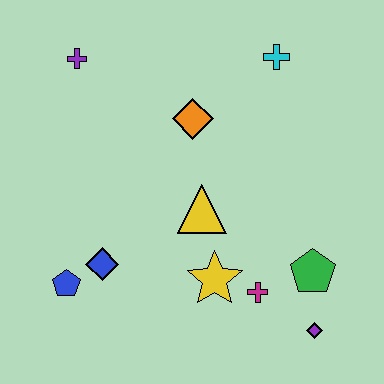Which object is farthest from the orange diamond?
The purple diamond is farthest from the orange diamond.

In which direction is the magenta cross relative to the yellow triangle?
The magenta cross is below the yellow triangle.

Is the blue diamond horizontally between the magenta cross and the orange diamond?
No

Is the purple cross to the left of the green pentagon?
Yes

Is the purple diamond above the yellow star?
No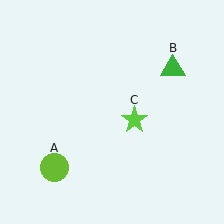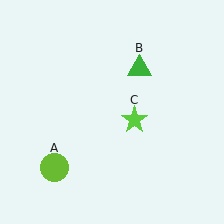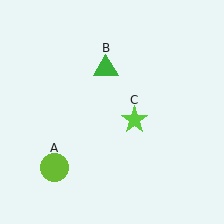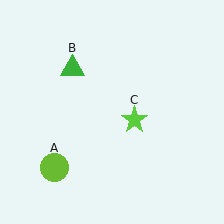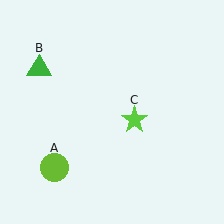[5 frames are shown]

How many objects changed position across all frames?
1 object changed position: green triangle (object B).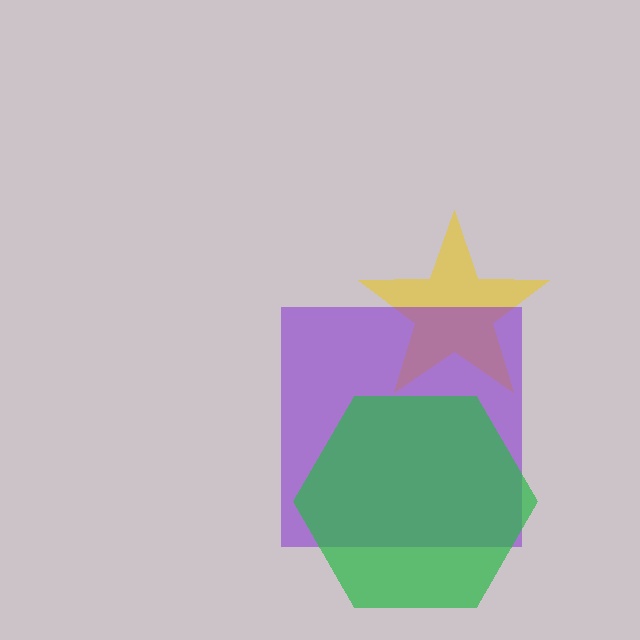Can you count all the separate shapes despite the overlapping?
Yes, there are 3 separate shapes.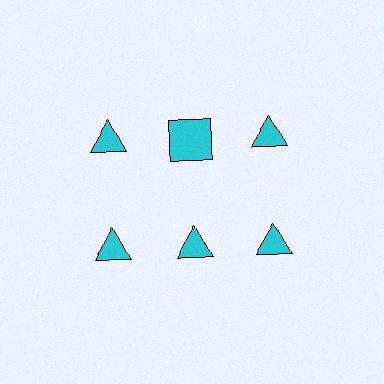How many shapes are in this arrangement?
There are 6 shapes arranged in a grid pattern.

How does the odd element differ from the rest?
It has a different shape: square instead of triangle.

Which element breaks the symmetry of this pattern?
The cyan square in the top row, second from left column breaks the symmetry. All other shapes are cyan triangles.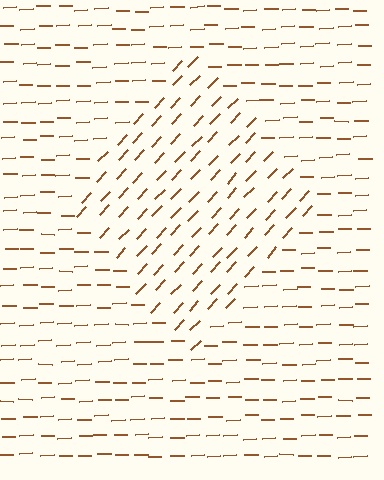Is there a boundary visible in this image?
Yes, there is a texture boundary formed by a change in line orientation.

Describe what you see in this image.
The image is filled with small brown line segments. A diamond region in the image has lines oriented differently from the surrounding lines, creating a visible texture boundary.